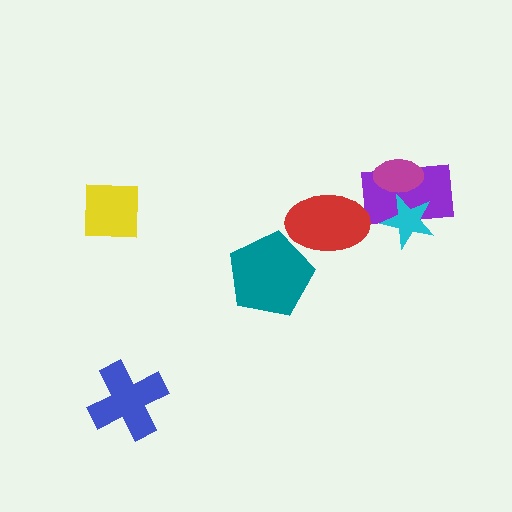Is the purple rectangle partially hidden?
Yes, it is partially covered by another shape.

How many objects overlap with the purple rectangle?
2 objects overlap with the purple rectangle.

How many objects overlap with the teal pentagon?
1 object overlaps with the teal pentagon.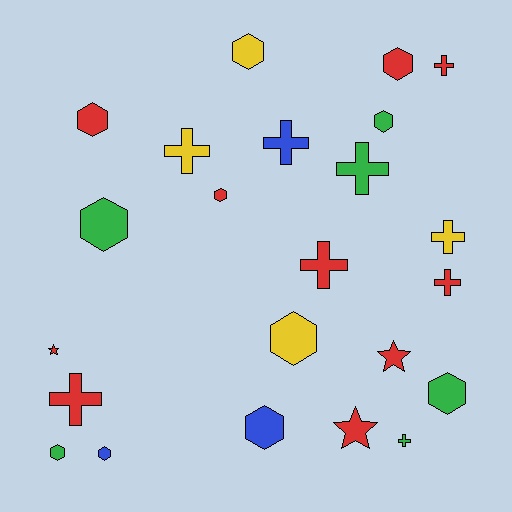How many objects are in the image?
There are 23 objects.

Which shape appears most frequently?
Hexagon, with 11 objects.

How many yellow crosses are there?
There are 2 yellow crosses.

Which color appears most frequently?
Red, with 10 objects.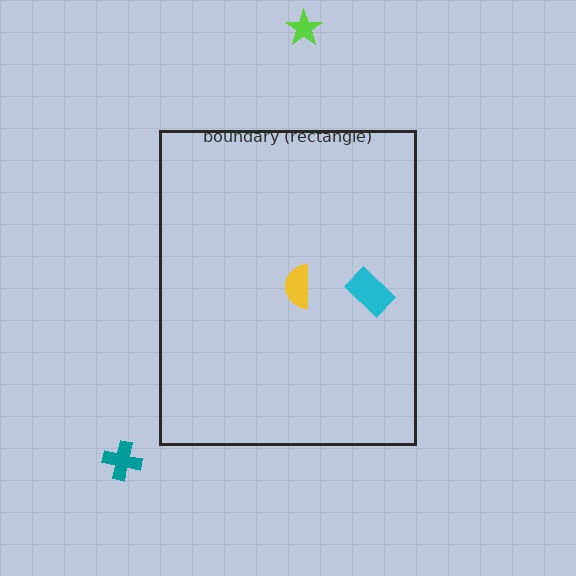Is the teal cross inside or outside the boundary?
Outside.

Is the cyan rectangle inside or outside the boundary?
Inside.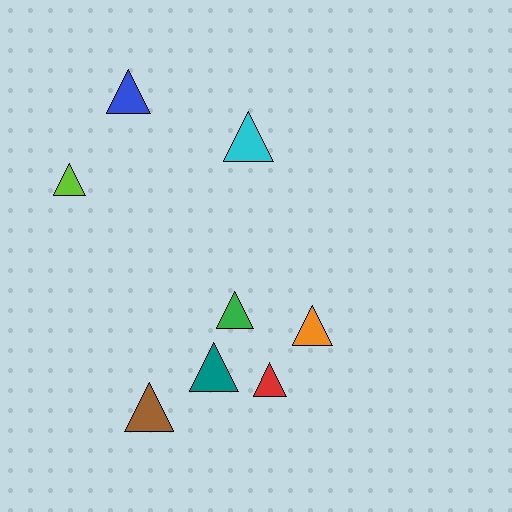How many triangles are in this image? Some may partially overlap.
There are 8 triangles.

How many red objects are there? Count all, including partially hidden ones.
There is 1 red object.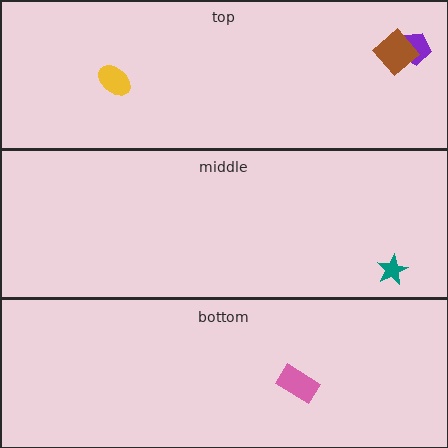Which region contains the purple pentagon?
The top region.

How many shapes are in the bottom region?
1.